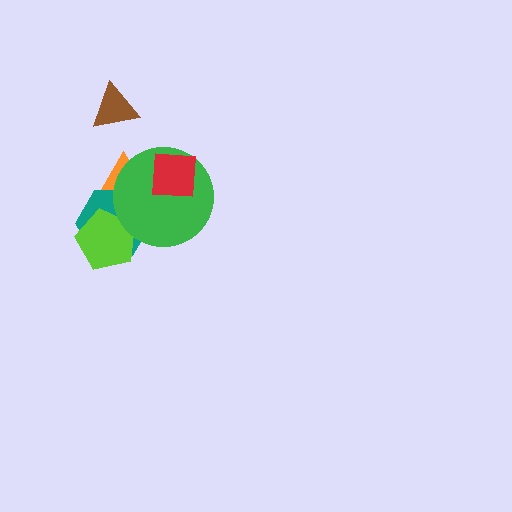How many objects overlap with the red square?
2 objects overlap with the red square.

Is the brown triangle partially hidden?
No, no other shape covers it.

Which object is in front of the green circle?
The red square is in front of the green circle.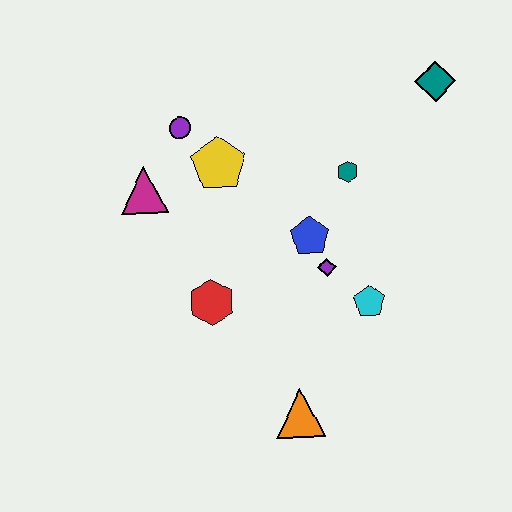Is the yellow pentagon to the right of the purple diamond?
No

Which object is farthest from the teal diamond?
The orange triangle is farthest from the teal diamond.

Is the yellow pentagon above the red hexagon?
Yes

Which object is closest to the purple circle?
The yellow pentagon is closest to the purple circle.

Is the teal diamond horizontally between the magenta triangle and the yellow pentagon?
No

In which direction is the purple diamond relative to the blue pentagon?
The purple diamond is below the blue pentagon.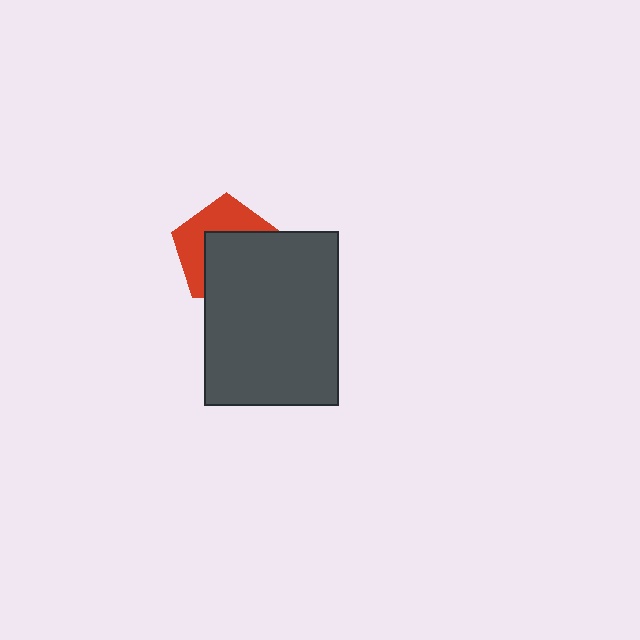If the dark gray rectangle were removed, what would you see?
You would see the complete red pentagon.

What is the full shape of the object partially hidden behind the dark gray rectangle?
The partially hidden object is a red pentagon.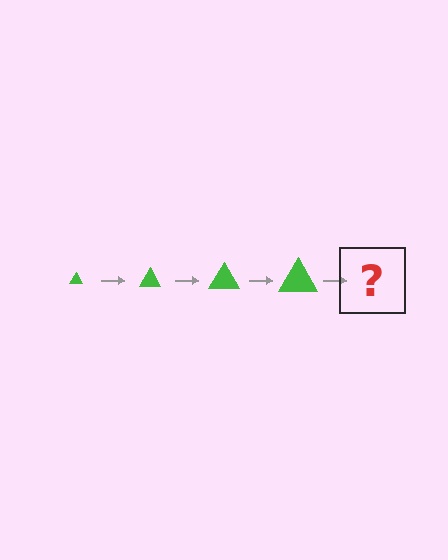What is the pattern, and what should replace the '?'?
The pattern is that the triangle gets progressively larger each step. The '?' should be a green triangle, larger than the previous one.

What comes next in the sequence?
The next element should be a green triangle, larger than the previous one.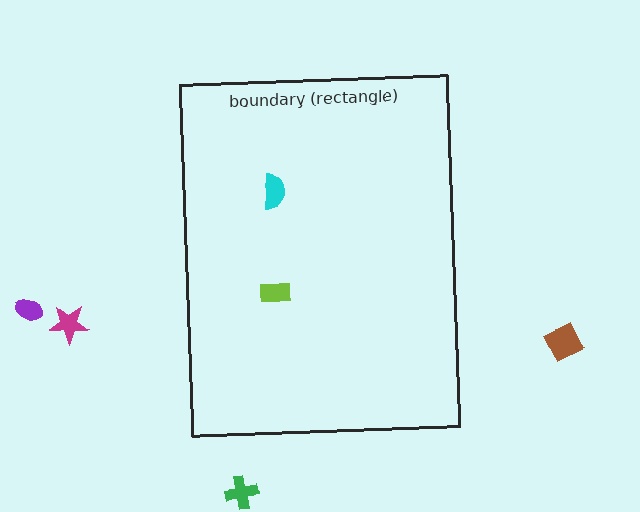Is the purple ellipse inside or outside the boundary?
Outside.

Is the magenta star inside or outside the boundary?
Outside.